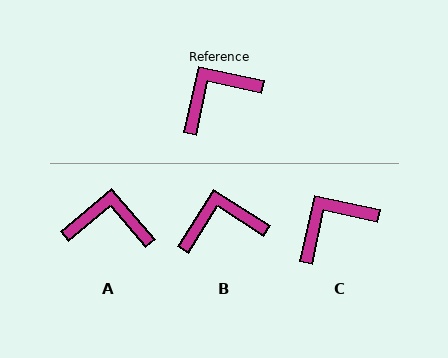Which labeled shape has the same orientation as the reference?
C.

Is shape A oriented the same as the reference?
No, it is off by about 37 degrees.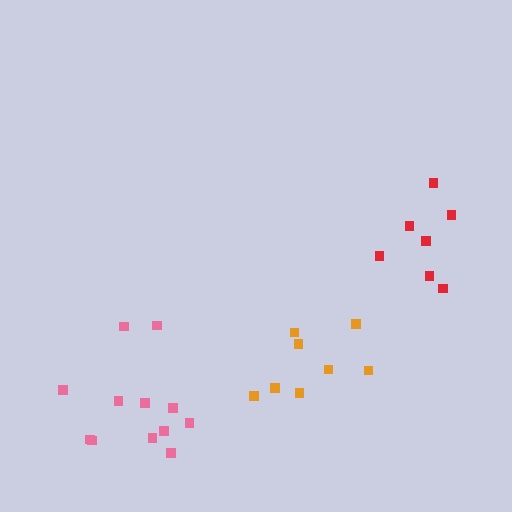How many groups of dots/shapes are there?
There are 3 groups.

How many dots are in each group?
Group 1: 12 dots, Group 2: 8 dots, Group 3: 7 dots (27 total).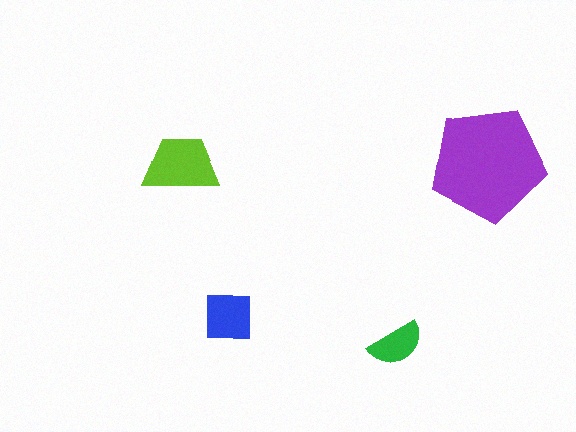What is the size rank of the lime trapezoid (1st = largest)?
2nd.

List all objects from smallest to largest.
The green semicircle, the blue square, the lime trapezoid, the purple pentagon.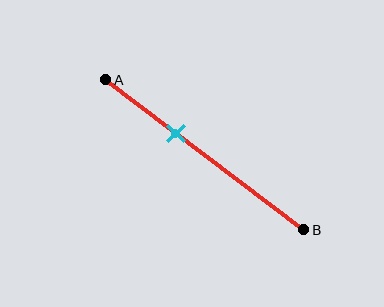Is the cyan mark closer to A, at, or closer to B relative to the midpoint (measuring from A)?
The cyan mark is closer to point A than the midpoint of segment AB.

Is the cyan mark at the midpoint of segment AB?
No, the mark is at about 35% from A, not at the 50% midpoint.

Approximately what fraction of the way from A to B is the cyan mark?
The cyan mark is approximately 35% of the way from A to B.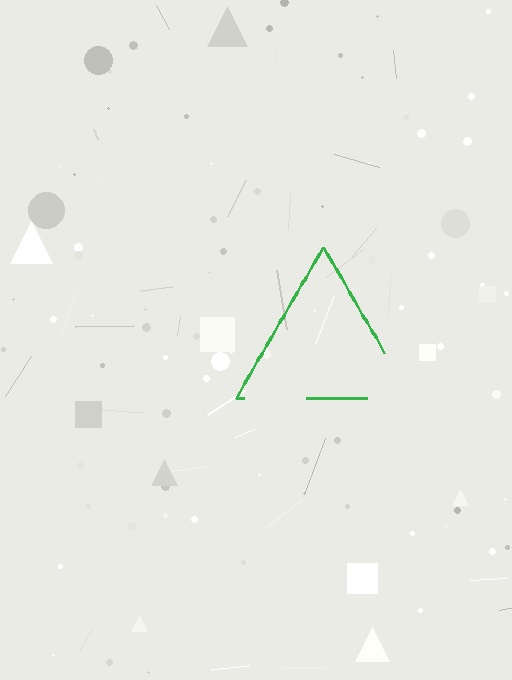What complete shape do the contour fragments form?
The contour fragments form a triangle.